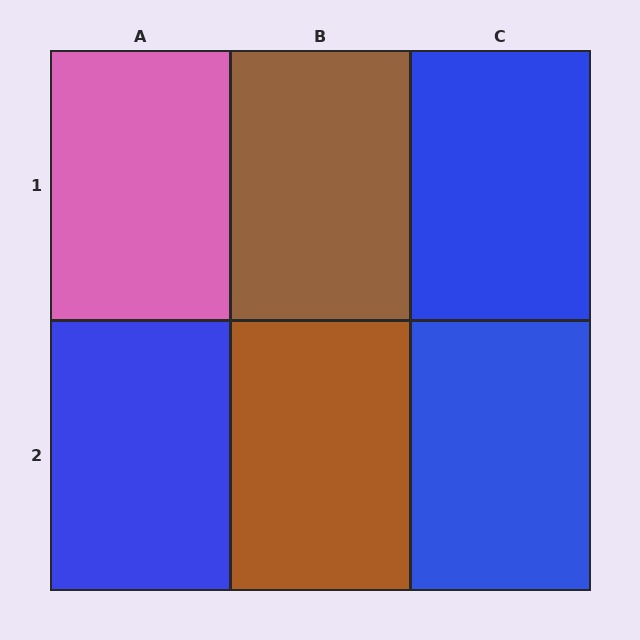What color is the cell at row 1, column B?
Brown.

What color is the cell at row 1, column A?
Pink.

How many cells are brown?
2 cells are brown.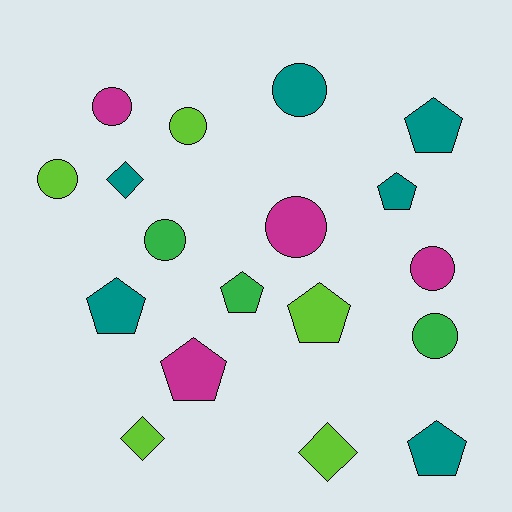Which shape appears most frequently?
Circle, with 8 objects.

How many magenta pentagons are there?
There is 1 magenta pentagon.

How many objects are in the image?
There are 18 objects.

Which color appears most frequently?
Teal, with 6 objects.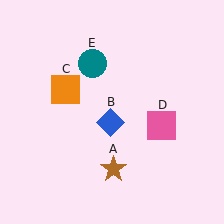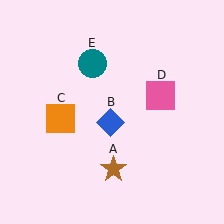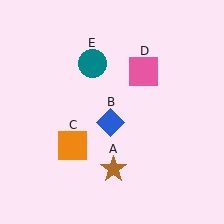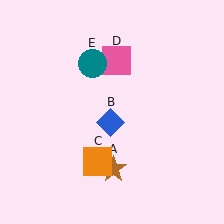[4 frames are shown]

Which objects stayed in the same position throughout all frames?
Brown star (object A) and blue diamond (object B) and teal circle (object E) remained stationary.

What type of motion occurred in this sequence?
The orange square (object C), pink square (object D) rotated counterclockwise around the center of the scene.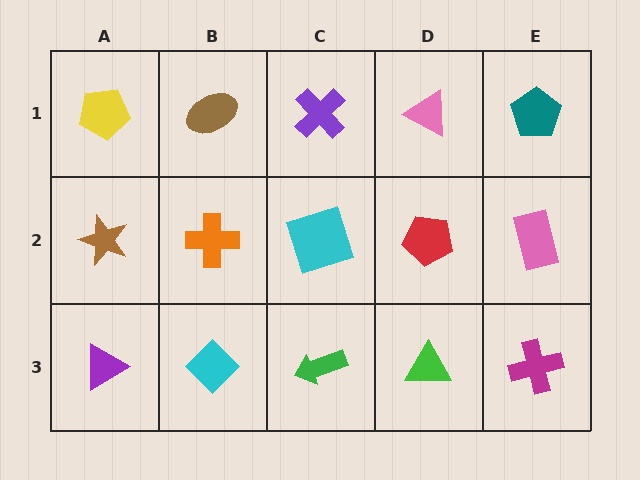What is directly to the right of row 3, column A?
A cyan diamond.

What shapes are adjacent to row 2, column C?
A purple cross (row 1, column C), a green arrow (row 3, column C), an orange cross (row 2, column B), a red pentagon (row 2, column D).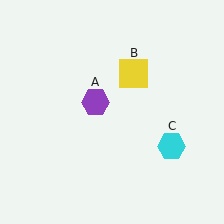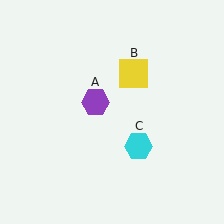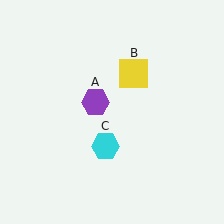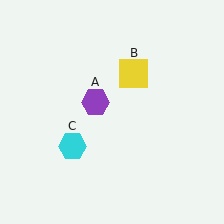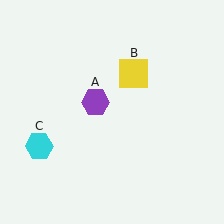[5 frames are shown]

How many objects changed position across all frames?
1 object changed position: cyan hexagon (object C).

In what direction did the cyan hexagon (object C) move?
The cyan hexagon (object C) moved left.